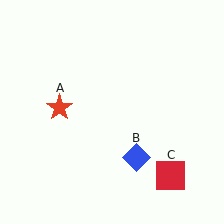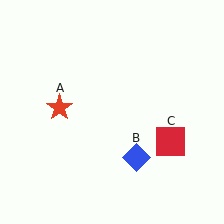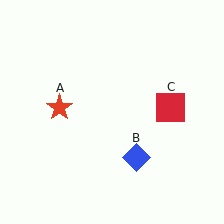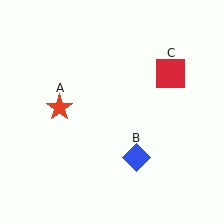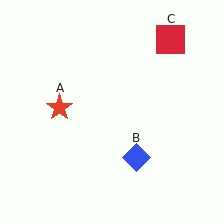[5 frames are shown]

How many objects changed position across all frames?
1 object changed position: red square (object C).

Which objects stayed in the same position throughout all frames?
Red star (object A) and blue diamond (object B) remained stationary.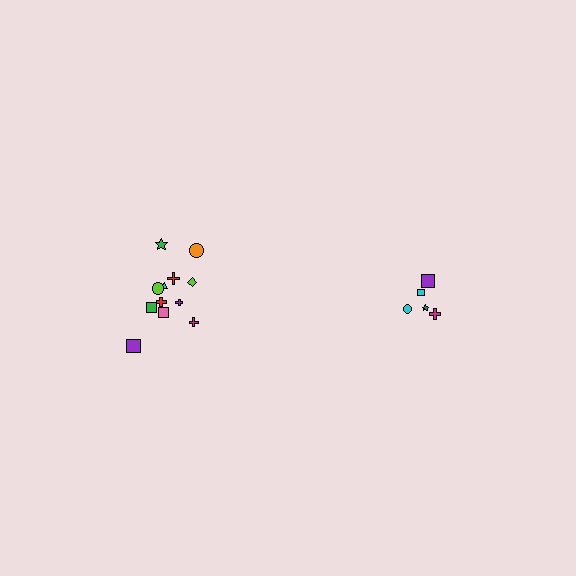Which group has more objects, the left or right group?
The left group.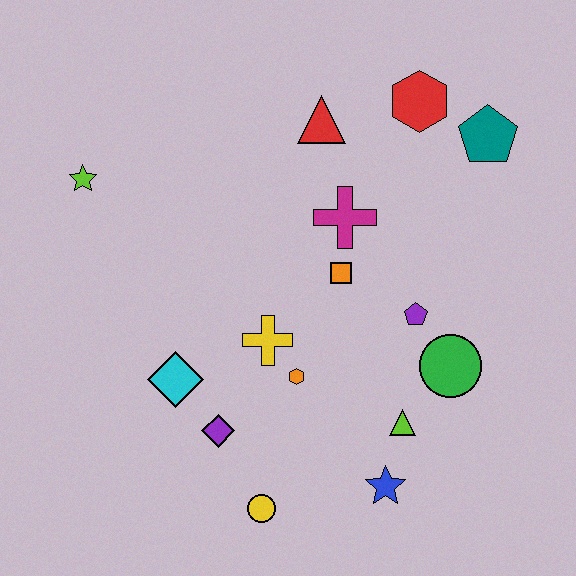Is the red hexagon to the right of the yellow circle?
Yes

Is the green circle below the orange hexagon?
No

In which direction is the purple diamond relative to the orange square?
The purple diamond is below the orange square.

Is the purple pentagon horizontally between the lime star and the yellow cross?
No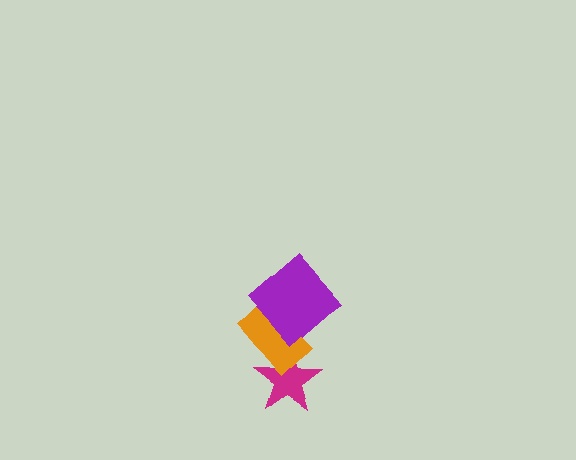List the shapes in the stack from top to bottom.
From top to bottom: the purple diamond, the orange rectangle, the magenta star.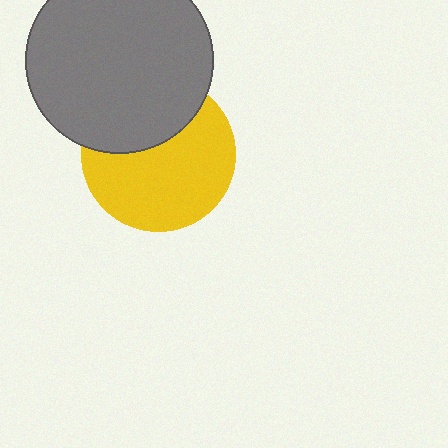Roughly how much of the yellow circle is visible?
About half of it is visible (roughly 65%).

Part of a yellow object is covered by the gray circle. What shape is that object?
It is a circle.